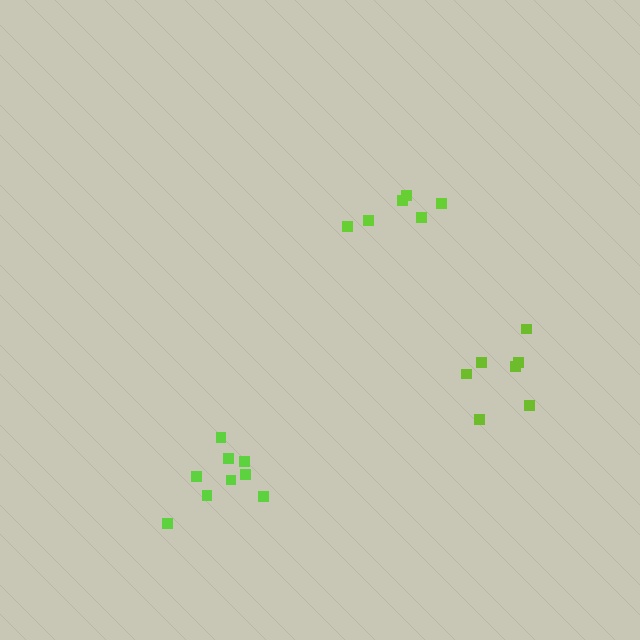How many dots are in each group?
Group 1: 6 dots, Group 2: 9 dots, Group 3: 7 dots (22 total).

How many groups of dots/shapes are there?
There are 3 groups.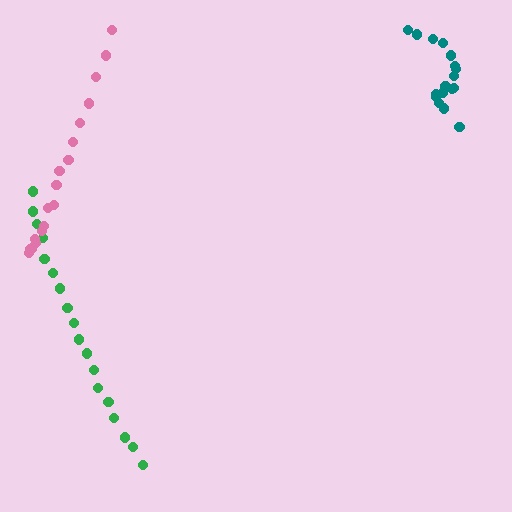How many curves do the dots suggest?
There are 3 distinct paths.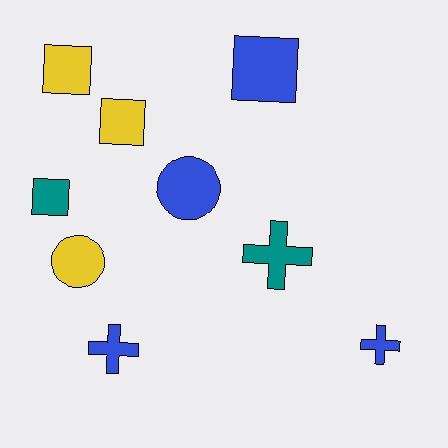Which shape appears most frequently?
Square, with 4 objects.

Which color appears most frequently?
Blue, with 4 objects.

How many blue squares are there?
There is 1 blue square.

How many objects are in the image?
There are 9 objects.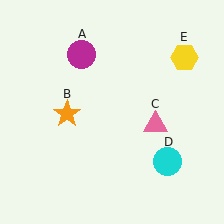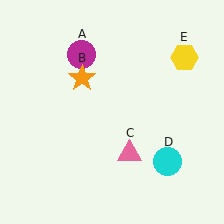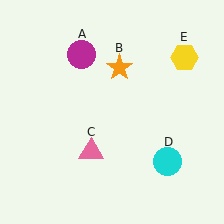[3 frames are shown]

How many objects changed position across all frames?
2 objects changed position: orange star (object B), pink triangle (object C).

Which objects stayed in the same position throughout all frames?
Magenta circle (object A) and cyan circle (object D) and yellow hexagon (object E) remained stationary.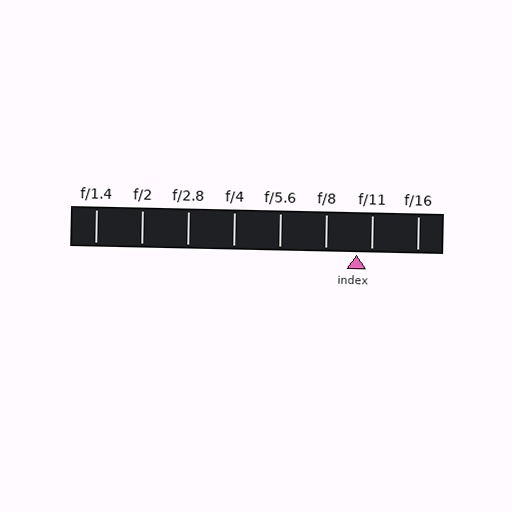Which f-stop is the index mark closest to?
The index mark is closest to f/11.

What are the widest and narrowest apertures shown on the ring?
The widest aperture shown is f/1.4 and the narrowest is f/16.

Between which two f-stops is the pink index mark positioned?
The index mark is between f/8 and f/11.